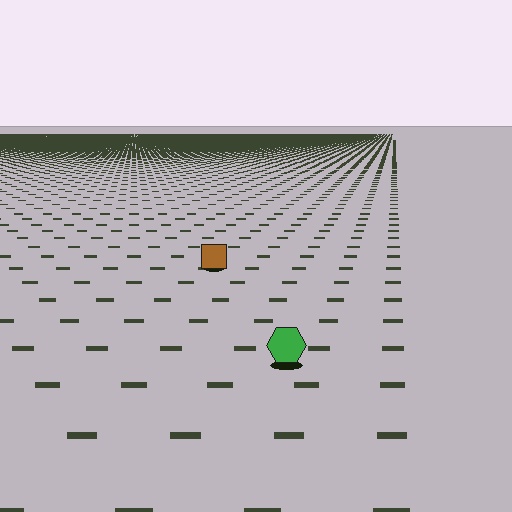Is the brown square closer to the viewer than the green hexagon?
No. The green hexagon is closer — you can tell from the texture gradient: the ground texture is coarser near it.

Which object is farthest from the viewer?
The brown square is farthest from the viewer. It appears smaller and the ground texture around it is denser.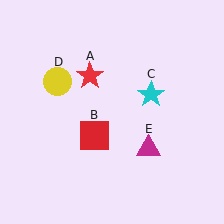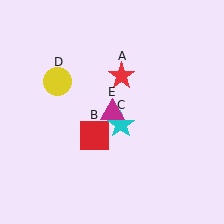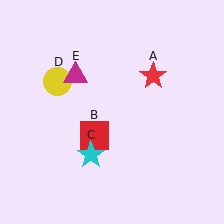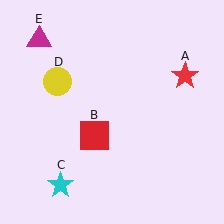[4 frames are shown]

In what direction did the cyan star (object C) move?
The cyan star (object C) moved down and to the left.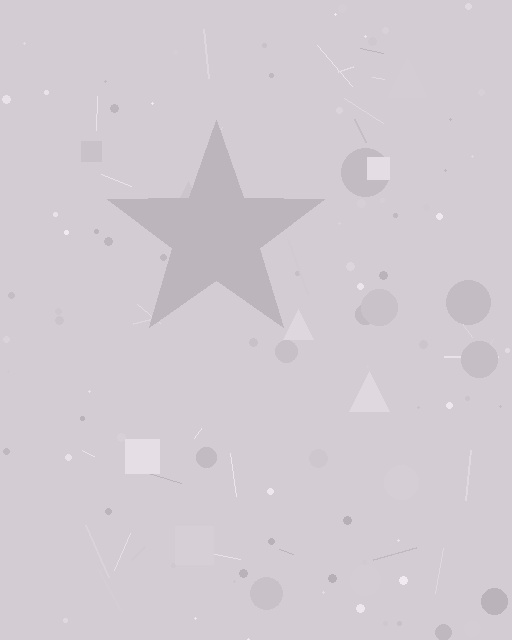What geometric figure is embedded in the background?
A star is embedded in the background.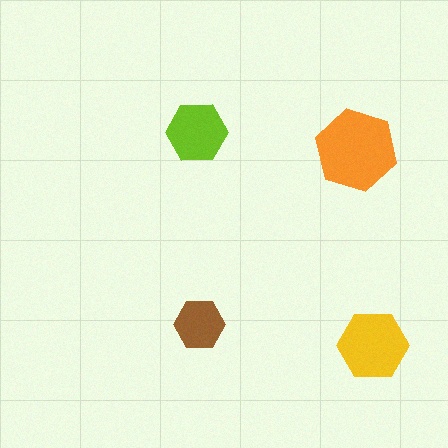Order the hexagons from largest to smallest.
the orange one, the yellow one, the lime one, the brown one.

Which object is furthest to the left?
The lime hexagon is leftmost.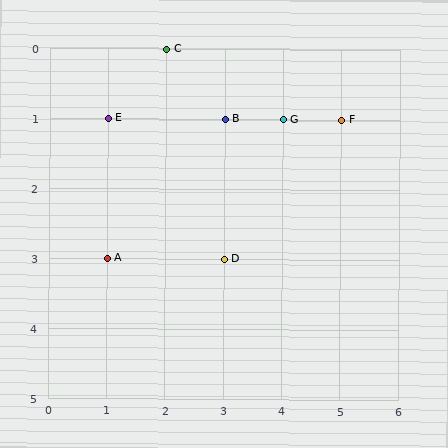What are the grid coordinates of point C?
Point C is at grid coordinates (2, 0).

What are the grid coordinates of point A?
Point A is at grid coordinates (1, 3).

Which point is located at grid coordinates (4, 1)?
Point G is at (4, 1).